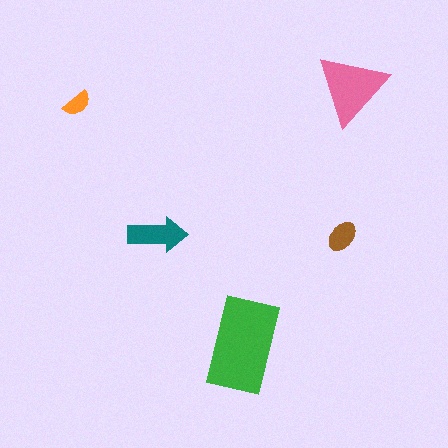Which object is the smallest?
The orange semicircle.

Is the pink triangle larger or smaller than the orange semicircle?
Larger.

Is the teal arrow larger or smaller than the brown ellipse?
Larger.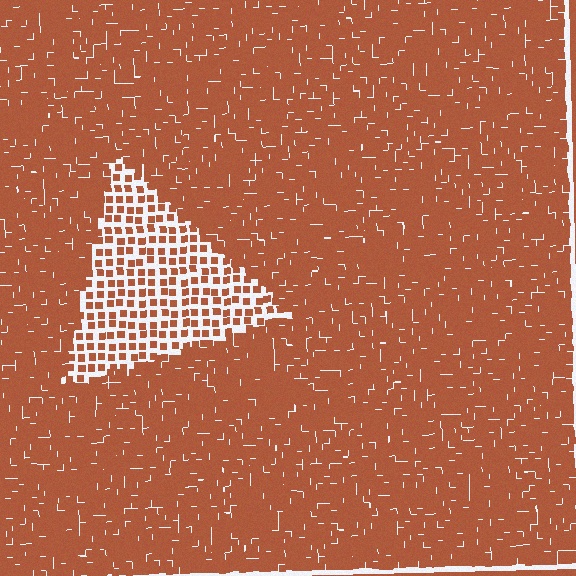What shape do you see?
I see a triangle.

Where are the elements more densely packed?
The elements are more densely packed outside the triangle boundary.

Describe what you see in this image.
The image contains small brown elements arranged at two different densities. A triangle-shaped region is visible where the elements are less densely packed than the surrounding area.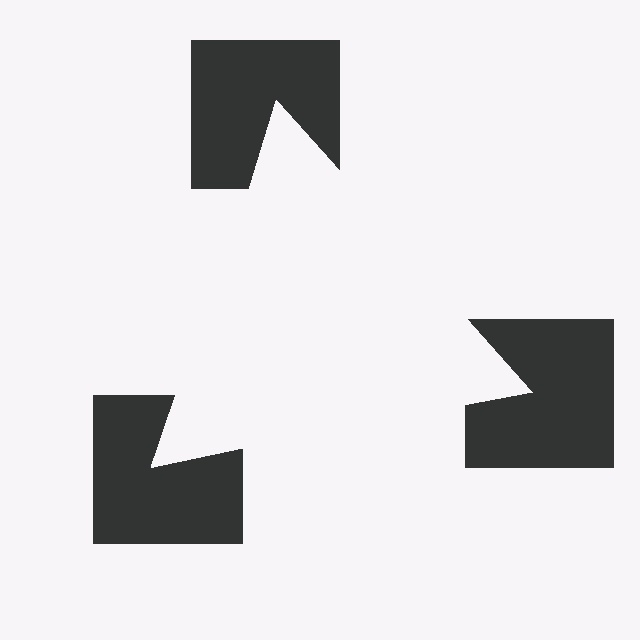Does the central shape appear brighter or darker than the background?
It typically appears slightly brighter than the background, even though no actual brightness change is drawn.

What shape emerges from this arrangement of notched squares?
An illusory triangle — its edges are inferred from the aligned wedge cuts in the notched squares, not physically drawn.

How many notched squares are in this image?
There are 3 — one at each vertex of the illusory triangle.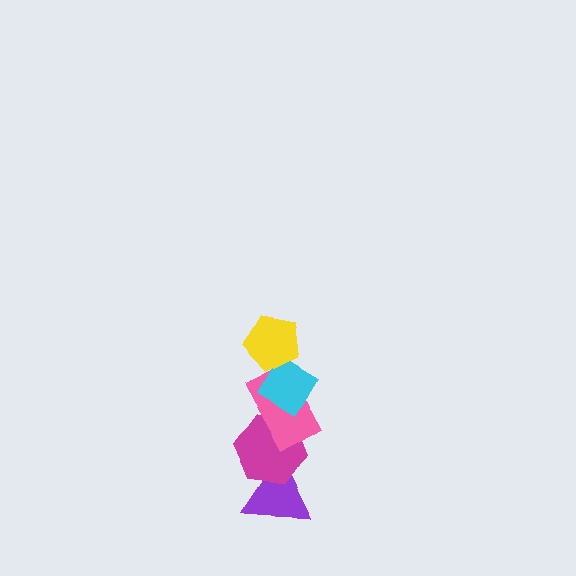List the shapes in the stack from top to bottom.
From top to bottom: the yellow pentagon, the cyan diamond, the pink rectangle, the magenta hexagon, the purple triangle.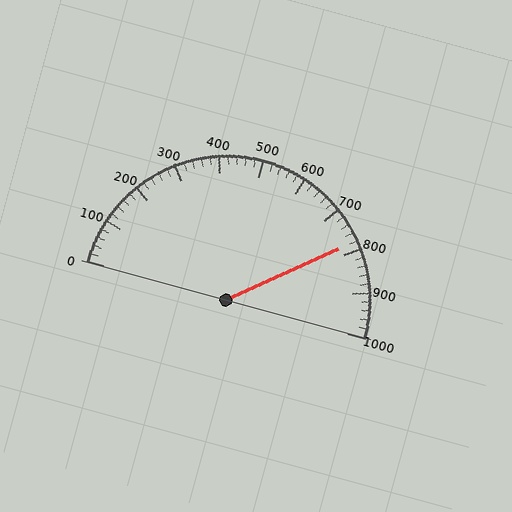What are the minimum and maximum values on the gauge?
The gauge ranges from 0 to 1000.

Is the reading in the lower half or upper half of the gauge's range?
The reading is in the upper half of the range (0 to 1000).